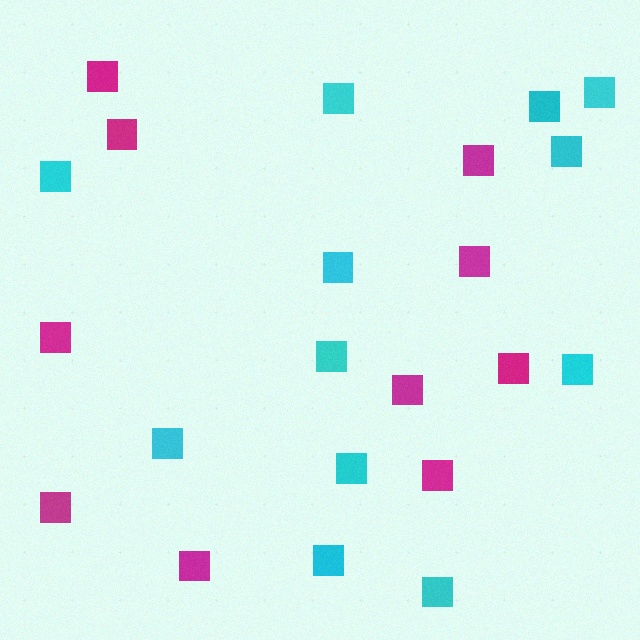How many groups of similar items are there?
There are 2 groups: one group of magenta squares (10) and one group of cyan squares (12).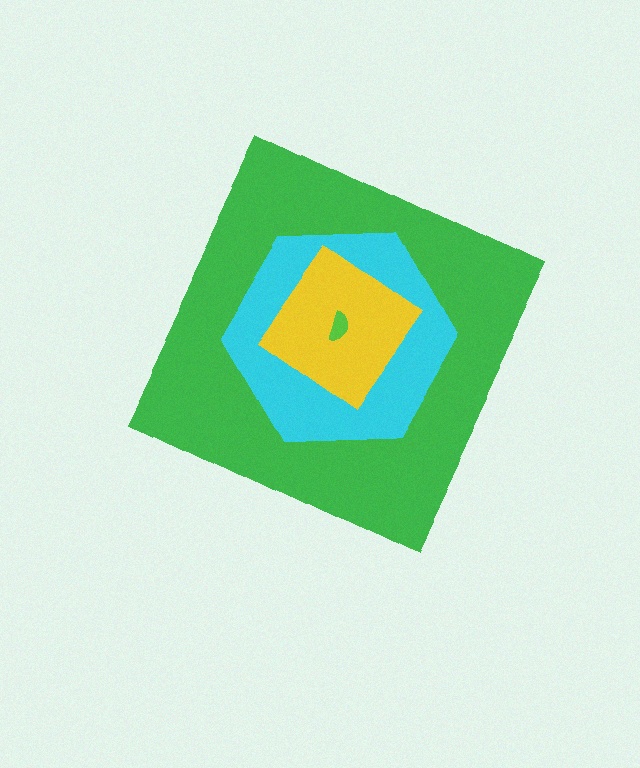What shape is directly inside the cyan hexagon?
The yellow diamond.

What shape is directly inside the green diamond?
The cyan hexagon.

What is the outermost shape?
The green diamond.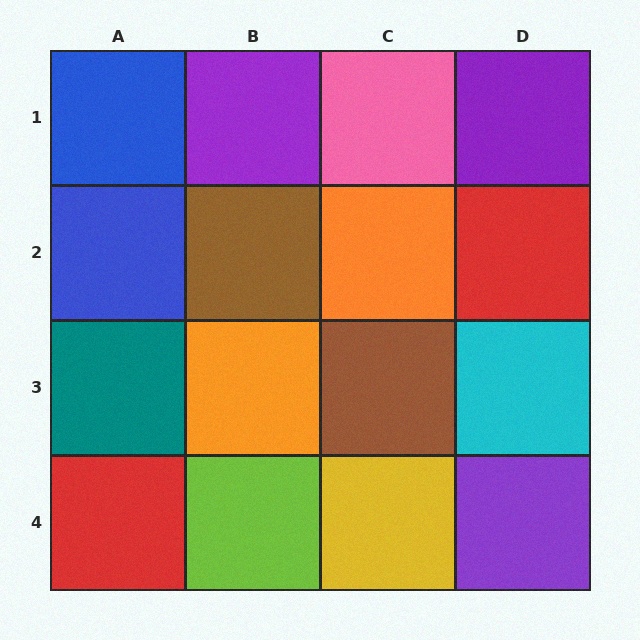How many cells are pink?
1 cell is pink.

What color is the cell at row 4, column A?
Red.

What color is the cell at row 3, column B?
Orange.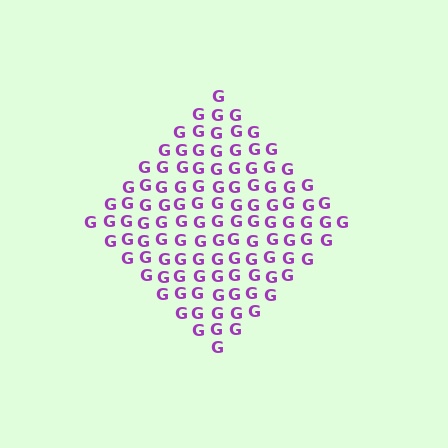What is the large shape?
The large shape is a diamond.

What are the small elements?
The small elements are letter G's.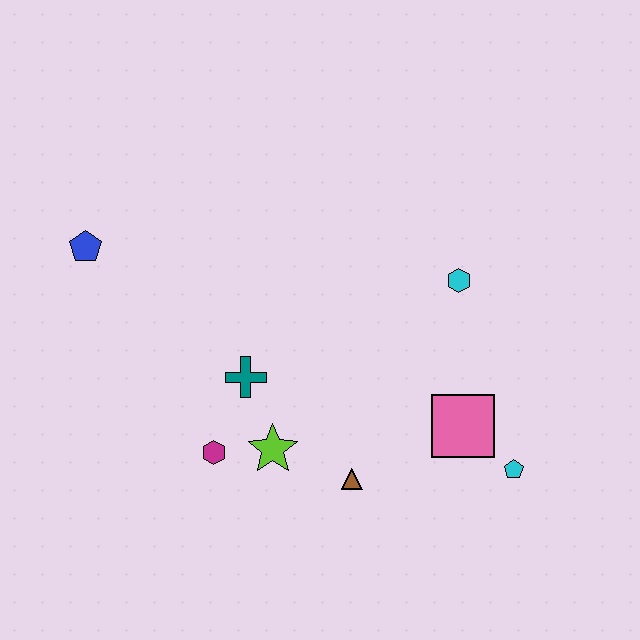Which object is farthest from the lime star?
The blue pentagon is farthest from the lime star.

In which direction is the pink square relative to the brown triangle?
The pink square is to the right of the brown triangle.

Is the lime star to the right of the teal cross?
Yes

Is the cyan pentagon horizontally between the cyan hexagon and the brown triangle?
No